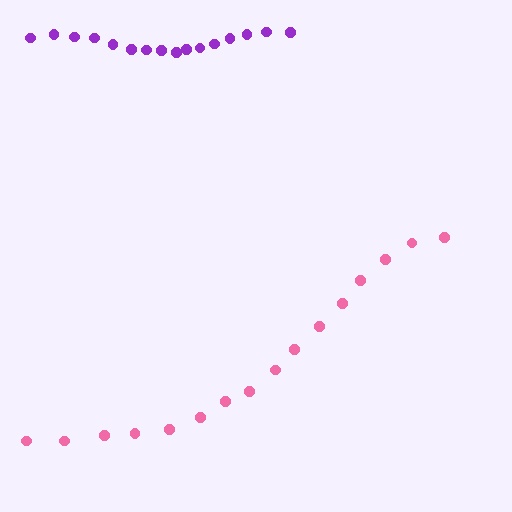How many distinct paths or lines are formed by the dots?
There are 2 distinct paths.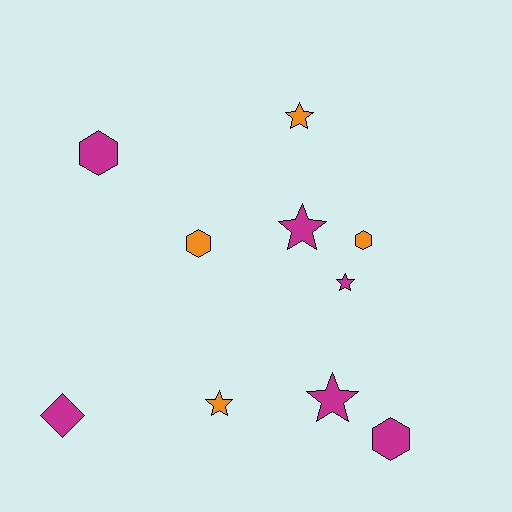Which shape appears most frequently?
Star, with 5 objects.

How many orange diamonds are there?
There are no orange diamonds.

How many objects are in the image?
There are 10 objects.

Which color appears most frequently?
Magenta, with 6 objects.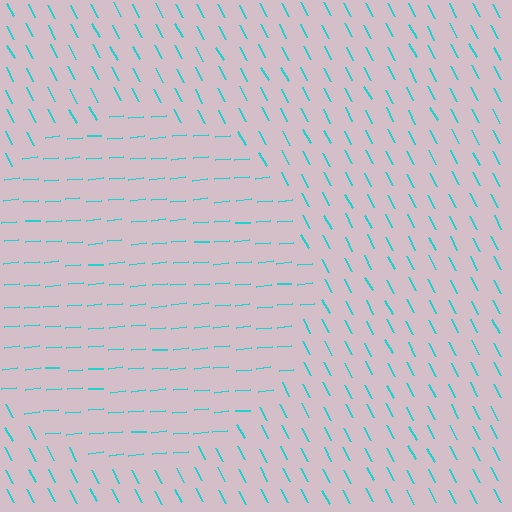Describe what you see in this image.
The image is filled with small cyan line segments. A circle region in the image has lines oriented differently from the surrounding lines, creating a visible texture boundary.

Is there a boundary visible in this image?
Yes, there is a texture boundary formed by a change in line orientation.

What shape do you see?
I see a circle.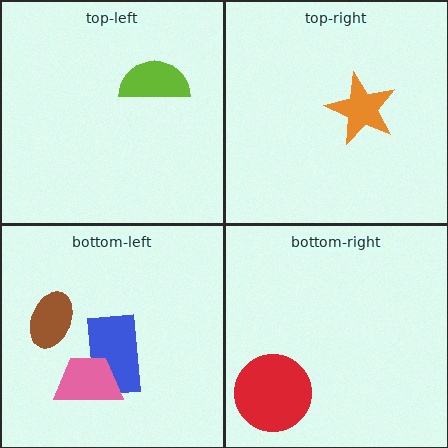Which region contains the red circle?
The bottom-right region.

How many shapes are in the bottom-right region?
1.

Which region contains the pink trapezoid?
The bottom-left region.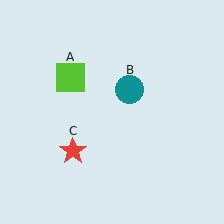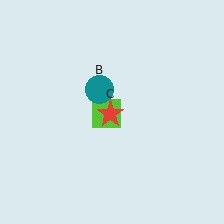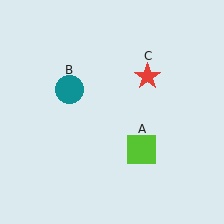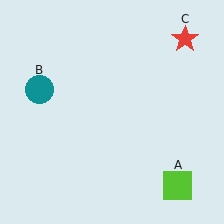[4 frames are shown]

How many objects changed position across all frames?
3 objects changed position: lime square (object A), teal circle (object B), red star (object C).